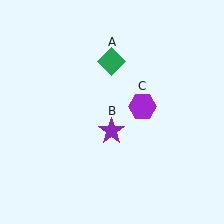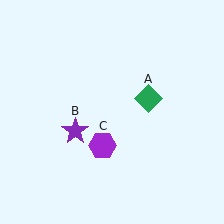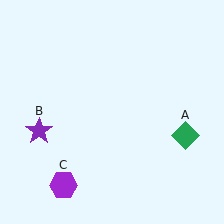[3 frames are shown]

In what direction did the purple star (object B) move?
The purple star (object B) moved left.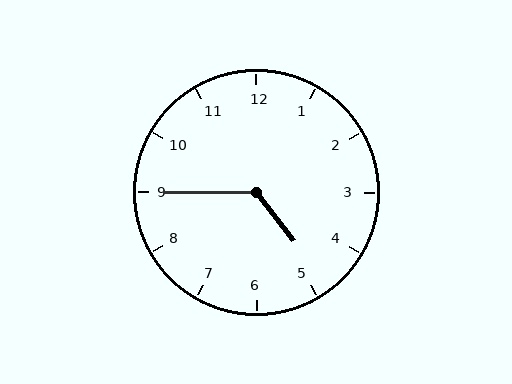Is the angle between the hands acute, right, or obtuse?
It is obtuse.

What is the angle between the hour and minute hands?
Approximately 128 degrees.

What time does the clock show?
4:45.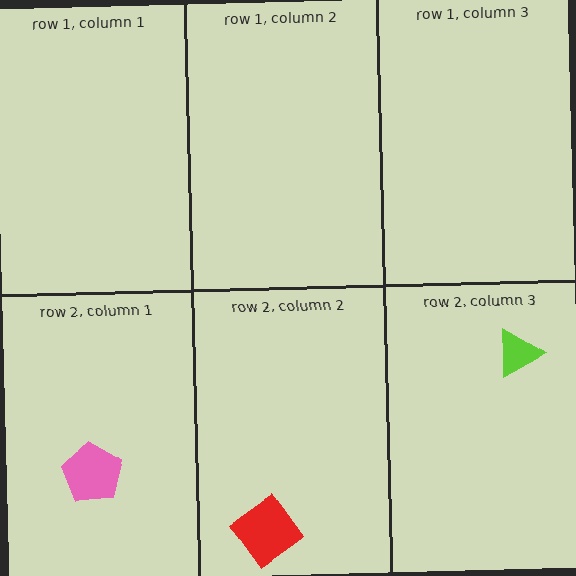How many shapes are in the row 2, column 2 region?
1.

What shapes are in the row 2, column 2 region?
The red diamond.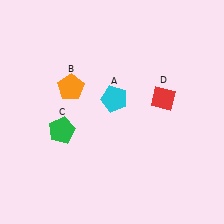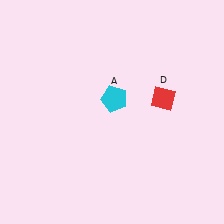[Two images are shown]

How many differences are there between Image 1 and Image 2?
There are 2 differences between the two images.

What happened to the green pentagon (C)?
The green pentagon (C) was removed in Image 2. It was in the bottom-left area of Image 1.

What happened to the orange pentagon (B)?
The orange pentagon (B) was removed in Image 2. It was in the top-left area of Image 1.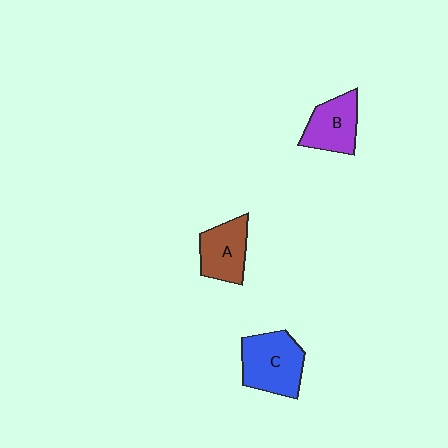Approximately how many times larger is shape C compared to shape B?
Approximately 1.3 times.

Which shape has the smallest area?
Shape B (purple).